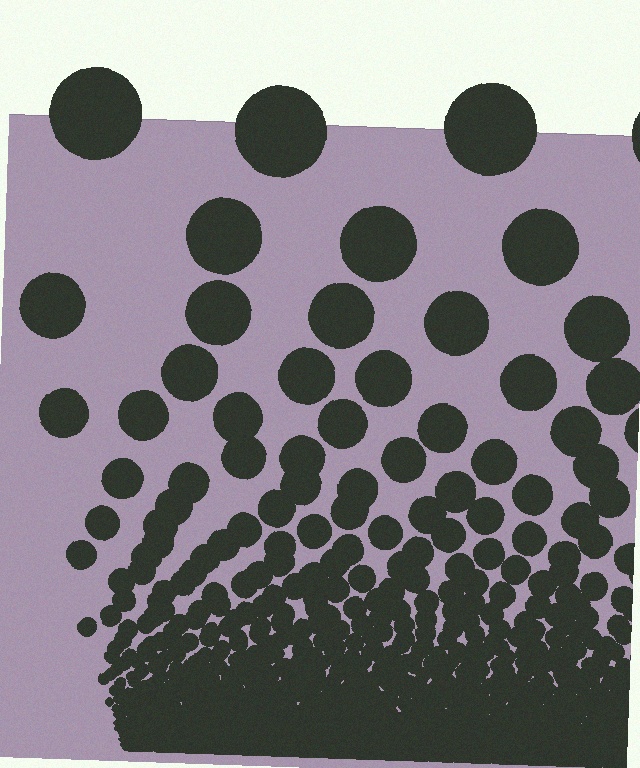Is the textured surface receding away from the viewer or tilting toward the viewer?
The surface appears to tilt toward the viewer. Texture elements get larger and sparser toward the top.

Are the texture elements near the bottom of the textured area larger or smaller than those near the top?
Smaller. The gradient is inverted — elements near the bottom are smaller and denser.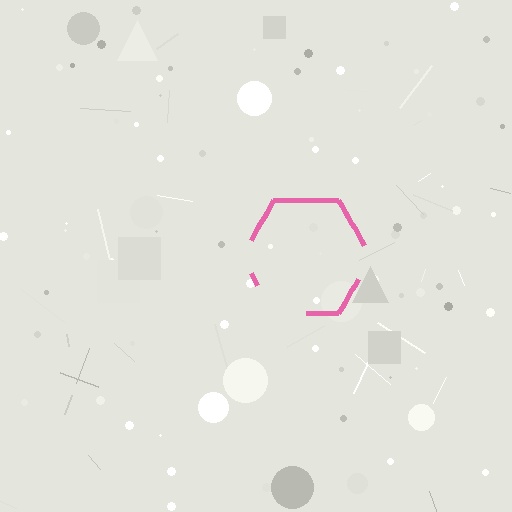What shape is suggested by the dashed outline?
The dashed outline suggests a hexagon.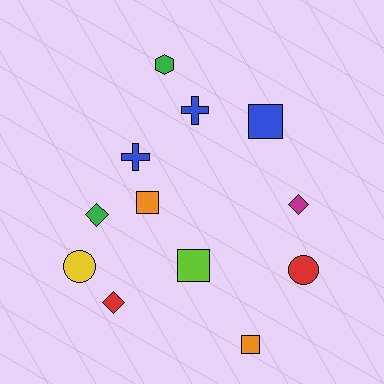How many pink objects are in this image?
There are no pink objects.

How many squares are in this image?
There are 4 squares.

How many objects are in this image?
There are 12 objects.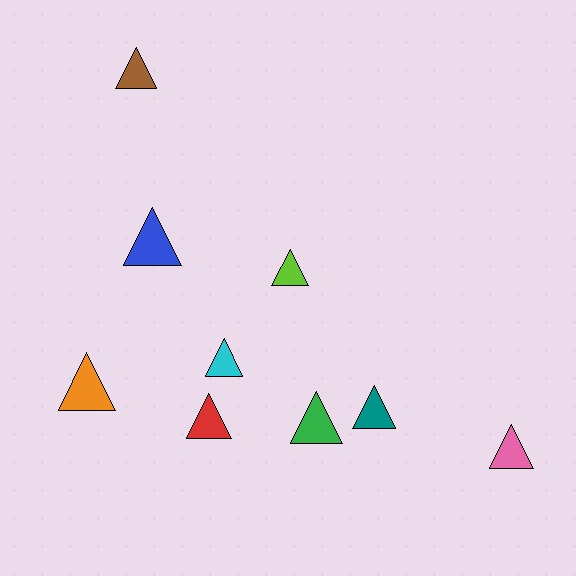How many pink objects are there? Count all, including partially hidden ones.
There is 1 pink object.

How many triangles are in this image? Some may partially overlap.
There are 9 triangles.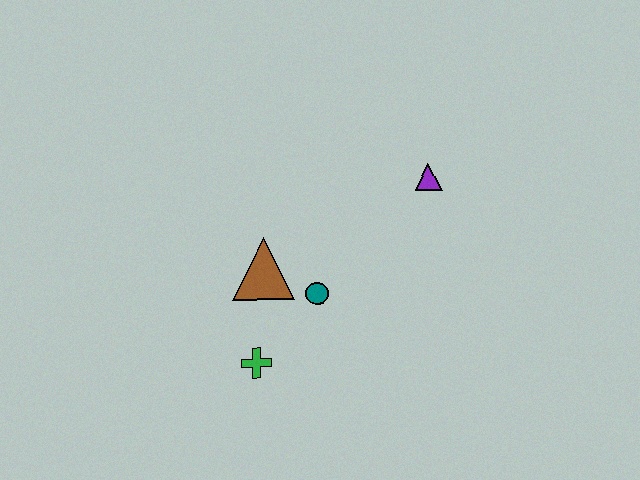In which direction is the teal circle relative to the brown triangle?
The teal circle is to the right of the brown triangle.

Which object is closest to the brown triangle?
The teal circle is closest to the brown triangle.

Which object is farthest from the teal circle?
The purple triangle is farthest from the teal circle.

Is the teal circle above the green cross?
Yes